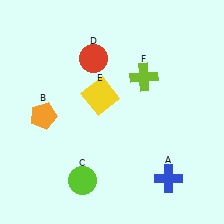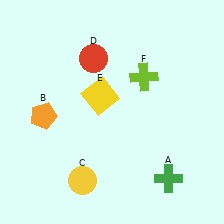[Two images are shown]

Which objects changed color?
A changed from blue to green. C changed from lime to yellow.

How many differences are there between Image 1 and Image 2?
There are 2 differences between the two images.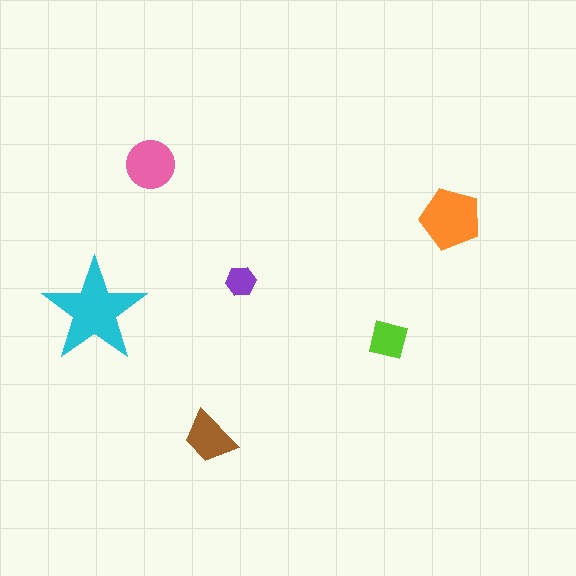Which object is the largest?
The cyan star.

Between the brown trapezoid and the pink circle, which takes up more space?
The pink circle.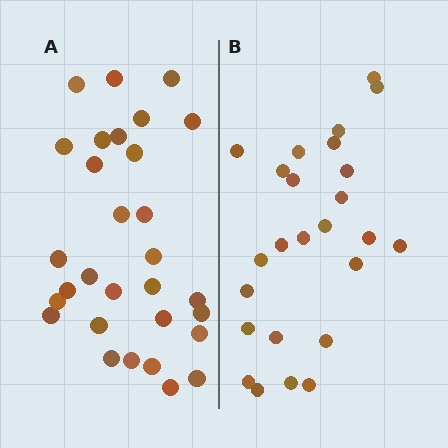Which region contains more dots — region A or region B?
Region A (the left region) has more dots.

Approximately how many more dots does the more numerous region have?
Region A has about 5 more dots than region B.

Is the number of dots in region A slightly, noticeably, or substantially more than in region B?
Region A has only slightly more — the two regions are fairly close. The ratio is roughly 1.2 to 1.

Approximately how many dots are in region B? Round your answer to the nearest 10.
About 20 dots. (The exact count is 25, which rounds to 20.)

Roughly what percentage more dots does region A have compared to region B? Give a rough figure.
About 20% more.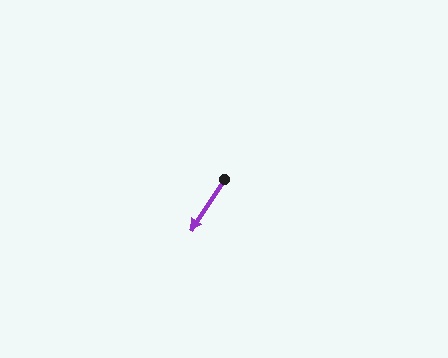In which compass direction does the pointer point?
Southwest.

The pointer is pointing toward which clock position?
Roughly 7 o'clock.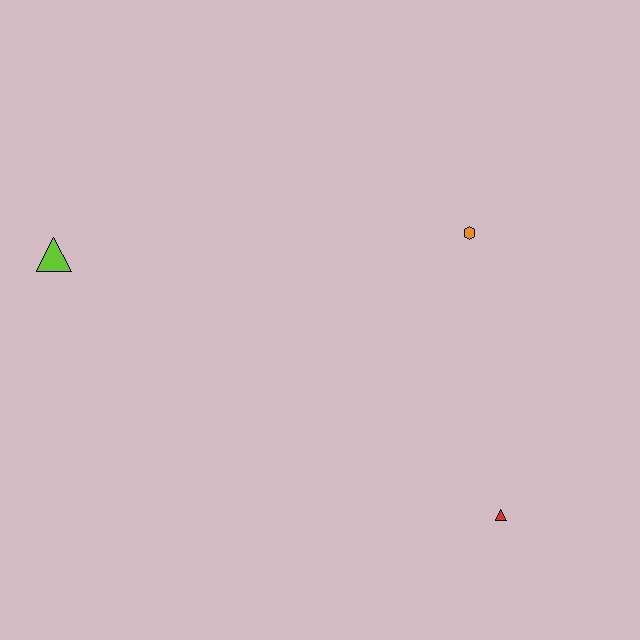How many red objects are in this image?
There is 1 red object.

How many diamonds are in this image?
There are no diamonds.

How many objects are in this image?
There are 3 objects.